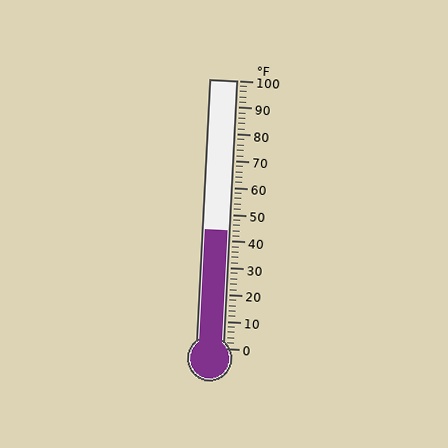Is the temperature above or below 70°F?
The temperature is below 70°F.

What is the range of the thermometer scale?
The thermometer scale ranges from 0°F to 100°F.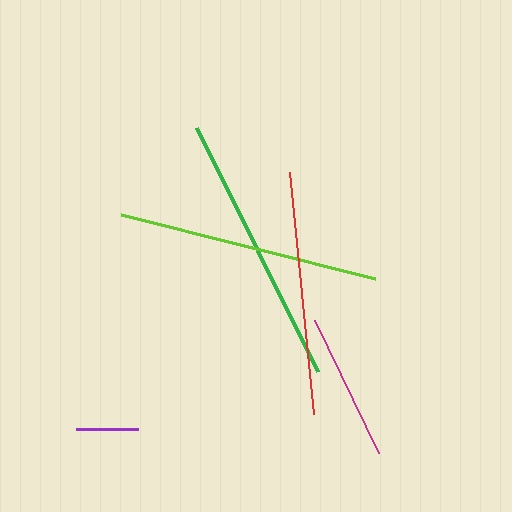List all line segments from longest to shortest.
From longest to shortest: green, lime, red, magenta, purple.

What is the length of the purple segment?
The purple segment is approximately 62 pixels long.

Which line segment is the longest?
The green line is the longest at approximately 272 pixels.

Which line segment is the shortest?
The purple line is the shortest at approximately 62 pixels.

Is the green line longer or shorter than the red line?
The green line is longer than the red line.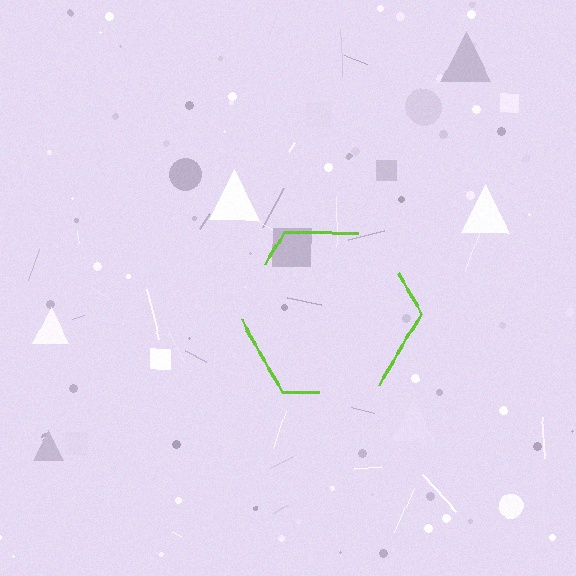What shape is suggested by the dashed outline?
The dashed outline suggests a hexagon.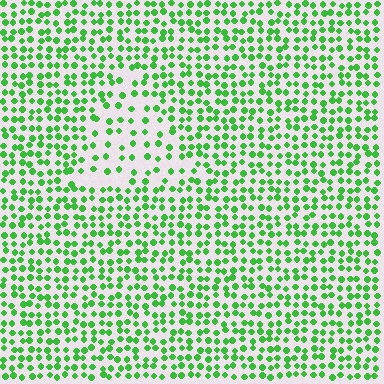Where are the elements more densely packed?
The elements are more densely packed outside the triangle boundary.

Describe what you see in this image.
The image contains small green elements arranged at two different densities. A triangle-shaped region is visible where the elements are less densely packed than the surrounding area.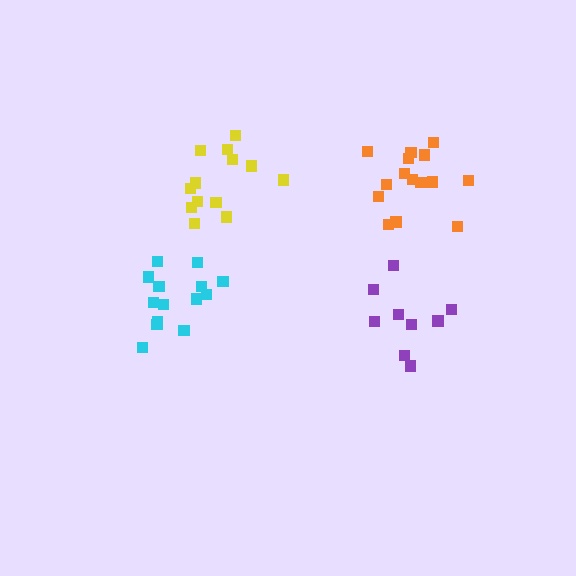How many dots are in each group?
Group 1: 14 dots, Group 2: 9 dots, Group 3: 15 dots, Group 4: 13 dots (51 total).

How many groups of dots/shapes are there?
There are 4 groups.